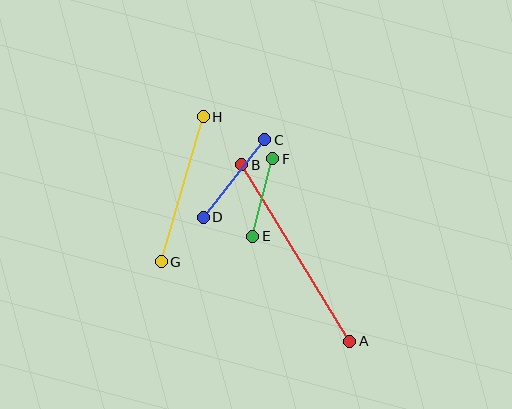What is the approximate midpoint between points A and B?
The midpoint is at approximately (296, 253) pixels.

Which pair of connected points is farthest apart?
Points A and B are farthest apart.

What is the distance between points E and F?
The distance is approximately 80 pixels.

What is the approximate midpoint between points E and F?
The midpoint is at approximately (263, 197) pixels.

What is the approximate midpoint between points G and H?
The midpoint is at approximately (182, 189) pixels.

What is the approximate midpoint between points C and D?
The midpoint is at approximately (234, 178) pixels.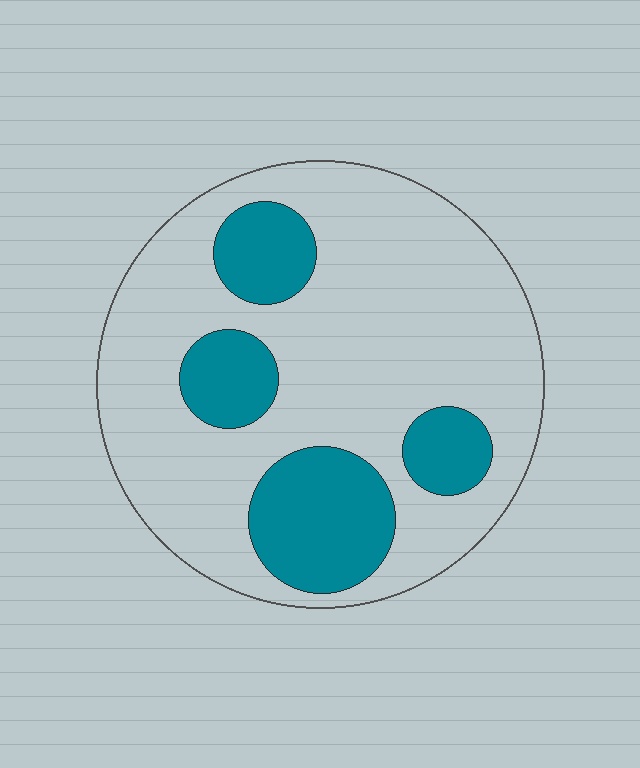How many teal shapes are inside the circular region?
4.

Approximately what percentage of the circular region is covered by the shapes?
Approximately 25%.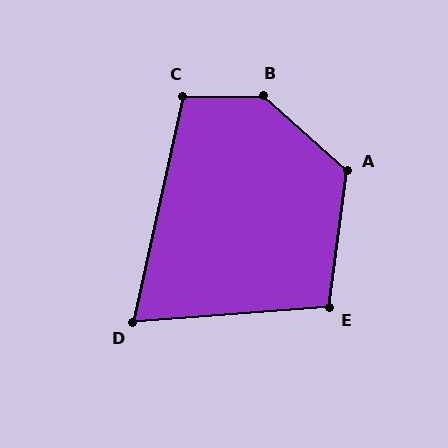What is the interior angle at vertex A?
Approximately 124 degrees (obtuse).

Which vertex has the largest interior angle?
B, at approximately 138 degrees.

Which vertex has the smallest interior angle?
D, at approximately 73 degrees.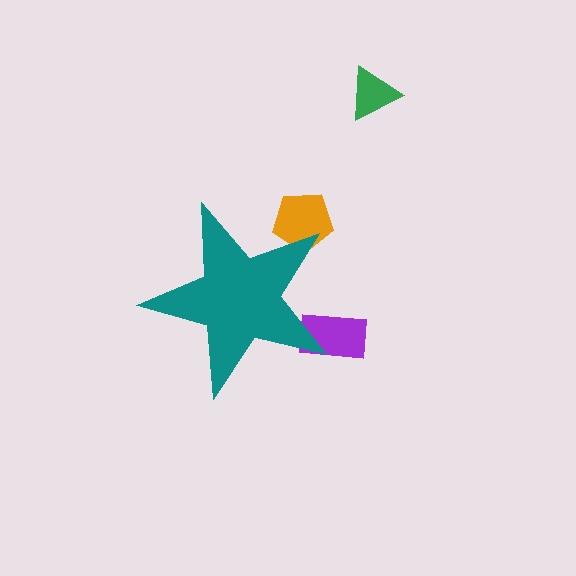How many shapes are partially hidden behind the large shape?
2 shapes are partially hidden.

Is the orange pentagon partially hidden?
Yes, the orange pentagon is partially hidden behind the teal star.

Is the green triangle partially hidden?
No, the green triangle is fully visible.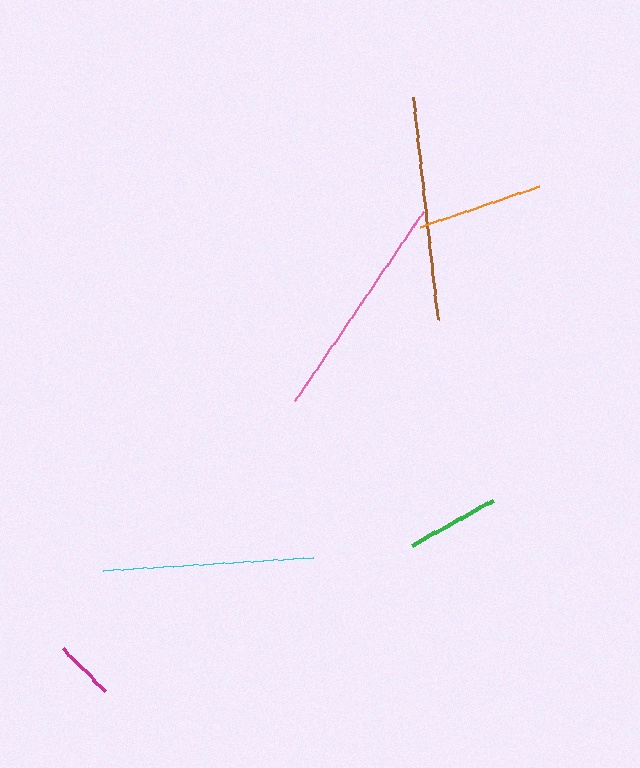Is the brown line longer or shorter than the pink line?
The pink line is longer than the brown line.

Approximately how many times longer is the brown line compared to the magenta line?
The brown line is approximately 3.7 times the length of the magenta line.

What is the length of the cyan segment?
The cyan segment is approximately 211 pixels long.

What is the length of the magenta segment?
The magenta segment is approximately 60 pixels long.